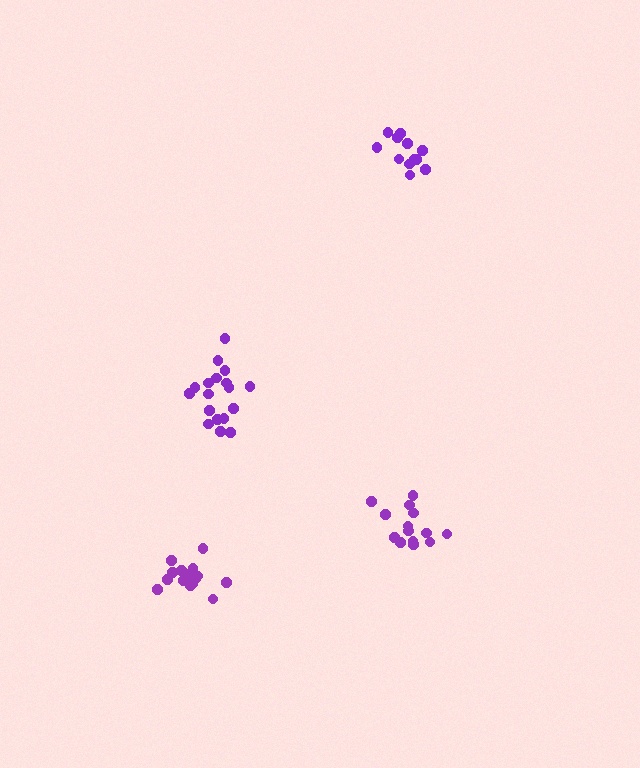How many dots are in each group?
Group 1: 17 dots, Group 2: 12 dots, Group 3: 18 dots, Group 4: 14 dots (61 total).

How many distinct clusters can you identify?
There are 4 distinct clusters.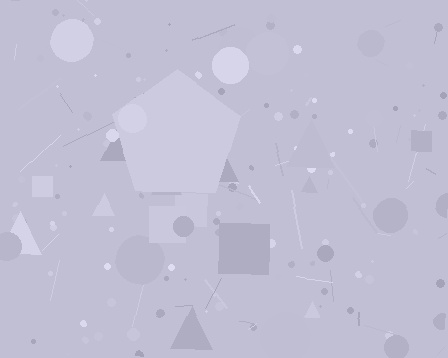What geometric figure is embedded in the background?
A pentagon is embedded in the background.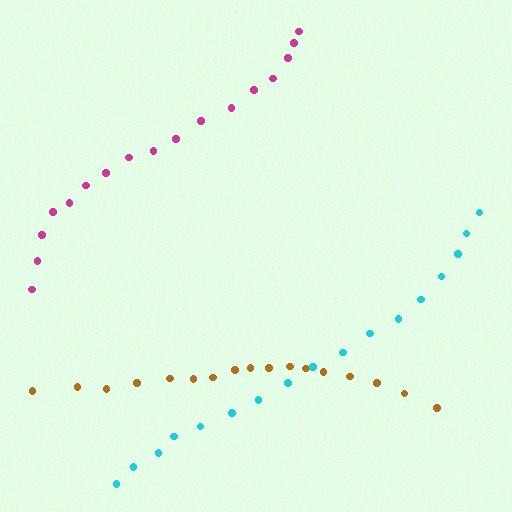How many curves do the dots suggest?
There are 3 distinct paths.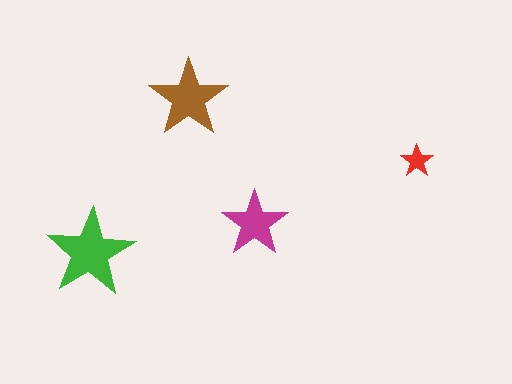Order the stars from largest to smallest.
the green one, the brown one, the magenta one, the red one.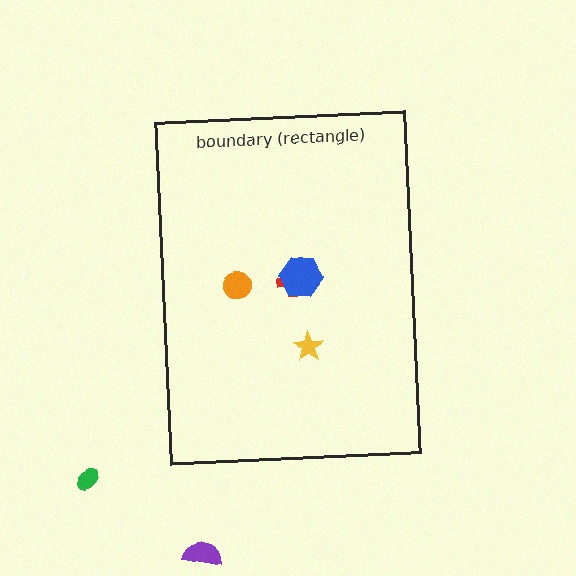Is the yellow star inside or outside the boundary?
Inside.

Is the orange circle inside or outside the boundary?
Inside.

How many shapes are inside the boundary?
4 inside, 2 outside.